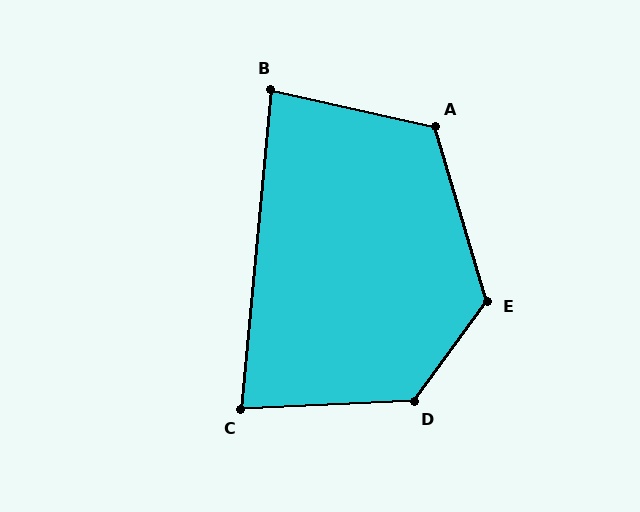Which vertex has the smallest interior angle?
C, at approximately 82 degrees.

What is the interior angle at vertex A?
Approximately 119 degrees (obtuse).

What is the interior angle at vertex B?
Approximately 83 degrees (acute).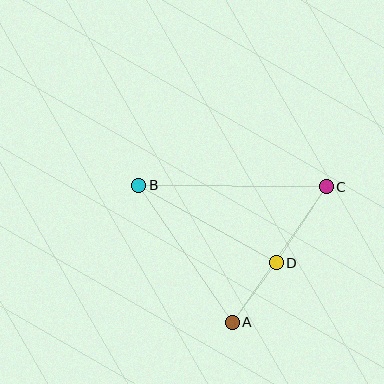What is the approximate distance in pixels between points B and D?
The distance between B and D is approximately 158 pixels.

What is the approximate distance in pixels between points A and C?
The distance between A and C is approximately 165 pixels.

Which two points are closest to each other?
Points A and D are closest to each other.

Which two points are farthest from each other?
Points B and C are farthest from each other.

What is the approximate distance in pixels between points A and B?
The distance between A and B is approximately 166 pixels.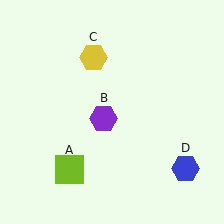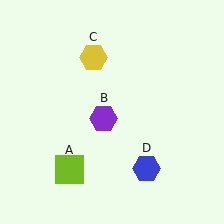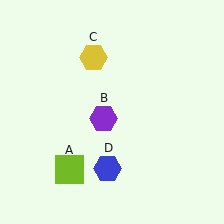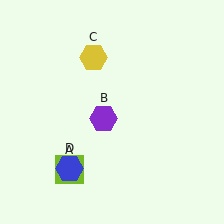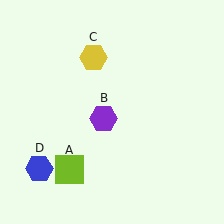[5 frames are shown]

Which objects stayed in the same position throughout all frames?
Lime square (object A) and purple hexagon (object B) and yellow hexagon (object C) remained stationary.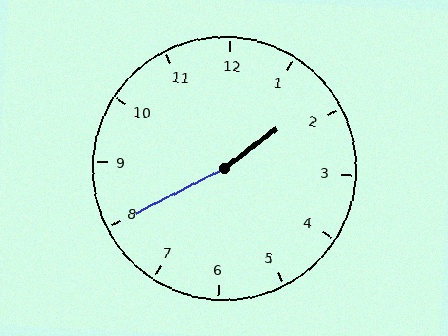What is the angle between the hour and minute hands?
Approximately 170 degrees.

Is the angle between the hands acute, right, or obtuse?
It is obtuse.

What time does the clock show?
1:40.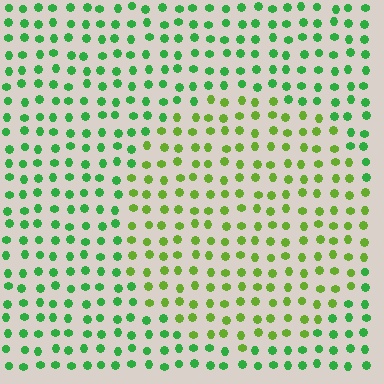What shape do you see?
I see a circle.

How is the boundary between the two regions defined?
The boundary is defined purely by a slight shift in hue (about 36 degrees). Spacing, size, and orientation are identical on both sides.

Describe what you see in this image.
The image is filled with small green elements in a uniform arrangement. A circle-shaped region is visible where the elements are tinted to a slightly different hue, forming a subtle color boundary.